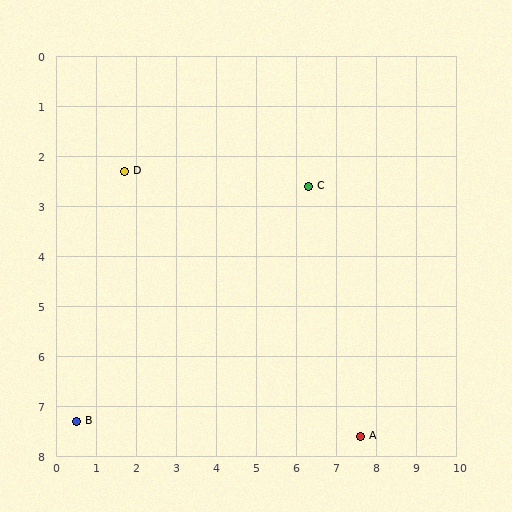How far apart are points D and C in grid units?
Points D and C are about 4.6 grid units apart.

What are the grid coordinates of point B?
Point B is at approximately (0.5, 7.3).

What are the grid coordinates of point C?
Point C is at approximately (6.3, 2.6).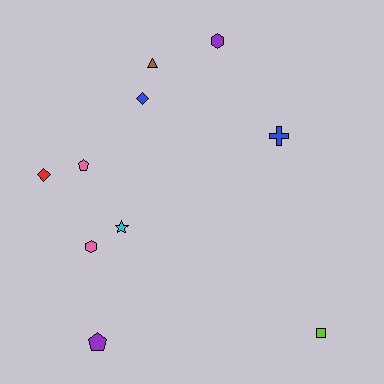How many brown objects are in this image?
There is 1 brown object.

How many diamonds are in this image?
There are 2 diamonds.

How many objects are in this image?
There are 10 objects.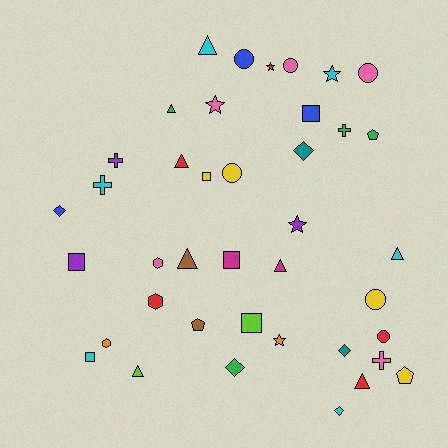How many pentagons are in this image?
There are 3 pentagons.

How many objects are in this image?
There are 40 objects.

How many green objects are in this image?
There are 4 green objects.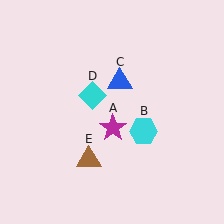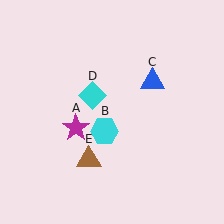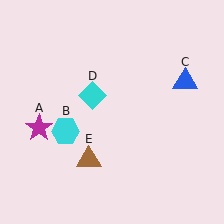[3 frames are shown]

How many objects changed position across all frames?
3 objects changed position: magenta star (object A), cyan hexagon (object B), blue triangle (object C).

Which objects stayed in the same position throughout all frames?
Cyan diamond (object D) and brown triangle (object E) remained stationary.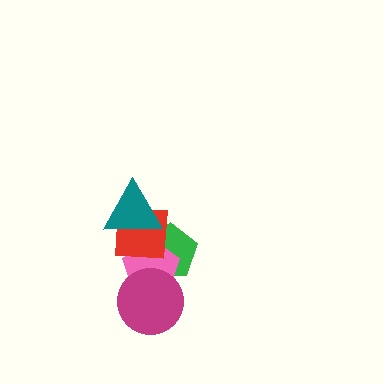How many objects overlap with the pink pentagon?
3 objects overlap with the pink pentagon.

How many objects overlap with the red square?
3 objects overlap with the red square.